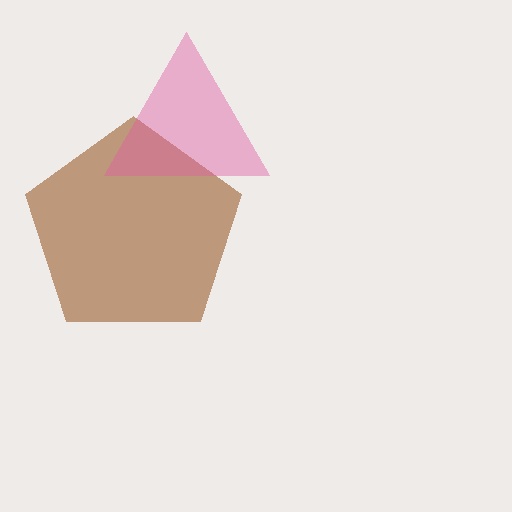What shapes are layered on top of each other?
The layered shapes are: a brown pentagon, a pink triangle.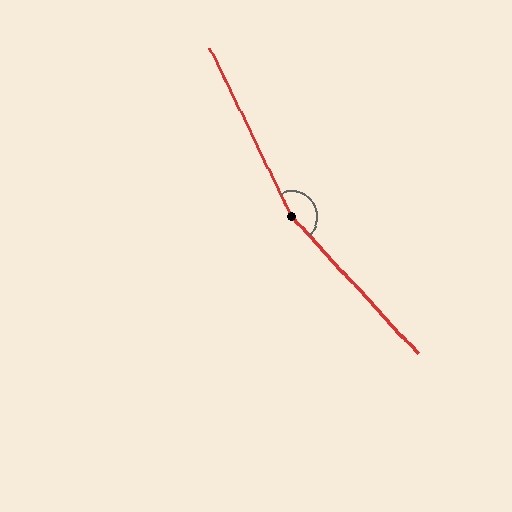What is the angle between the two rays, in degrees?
Approximately 163 degrees.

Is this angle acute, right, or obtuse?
It is obtuse.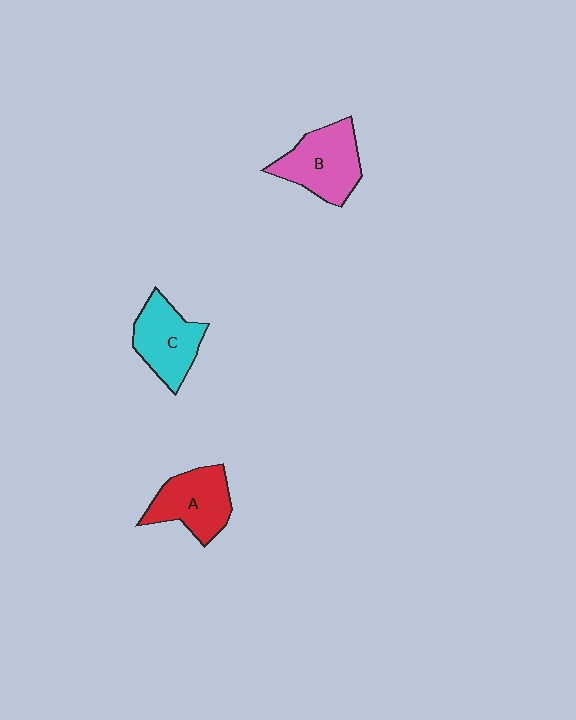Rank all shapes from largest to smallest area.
From largest to smallest: B (pink), A (red), C (cyan).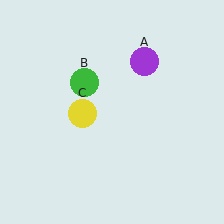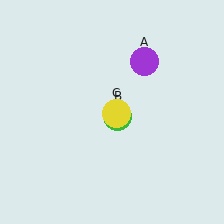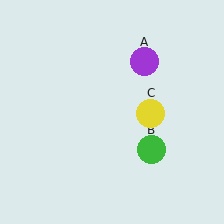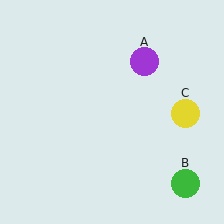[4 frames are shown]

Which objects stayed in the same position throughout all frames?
Purple circle (object A) remained stationary.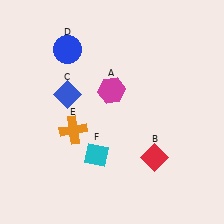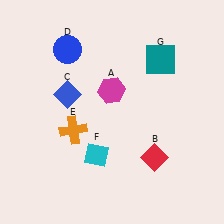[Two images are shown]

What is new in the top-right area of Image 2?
A teal square (G) was added in the top-right area of Image 2.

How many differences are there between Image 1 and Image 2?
There is 1 difference between the two images.